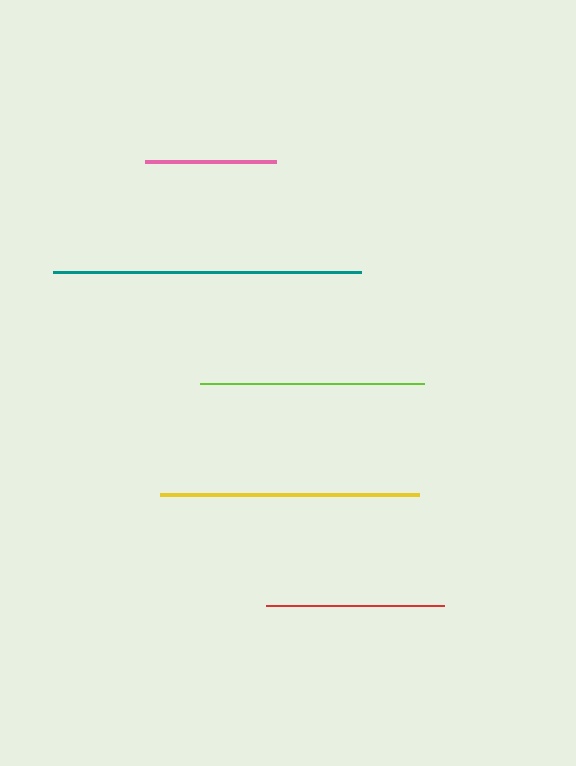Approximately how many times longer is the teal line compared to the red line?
The teal line is approximately 1.7 times the length of the red line.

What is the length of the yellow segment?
The yellow segment is approximately 259 pixels long.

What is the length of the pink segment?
The pink segment is approximately 131 pixels long.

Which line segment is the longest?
The teal line is the longest at approximately 308 pixels.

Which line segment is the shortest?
The pink line is the shortest at approximately 131 pixels.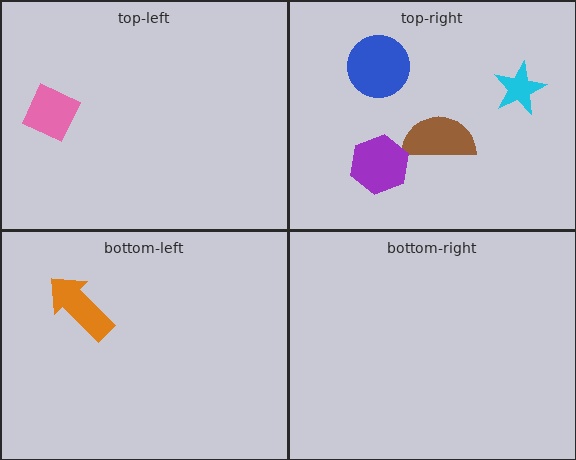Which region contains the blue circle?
The top-right region.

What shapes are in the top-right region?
The brown semicircle, the purple hexagon, the cyan star, the blue circle.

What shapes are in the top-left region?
The pink diamond.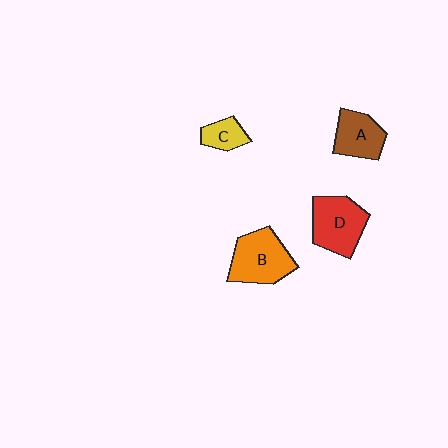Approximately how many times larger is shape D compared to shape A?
Approximately 1.3 times.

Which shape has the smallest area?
Shape C (yellow).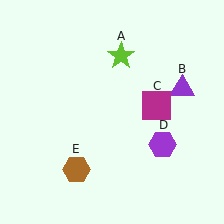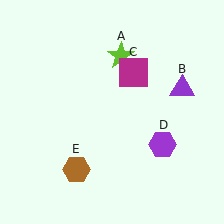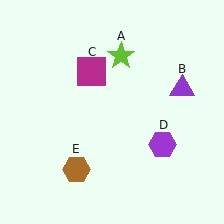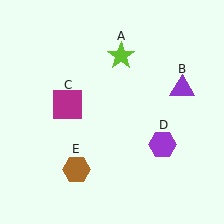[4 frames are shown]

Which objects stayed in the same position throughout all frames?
Lime star (object A) and purple triangle (object B) and purple hexagon (object D) and brown hexagon (object E) remained stationary.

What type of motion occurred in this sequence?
The magenta square (object C) rotated counterclockwise around the center of the scene.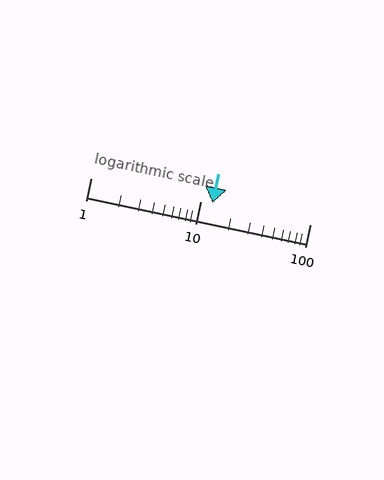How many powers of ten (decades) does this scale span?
The scale spans 2 decades, from 1 to 100.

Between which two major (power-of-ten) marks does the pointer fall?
The pointer is between 10 and 100.